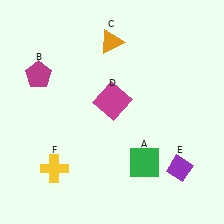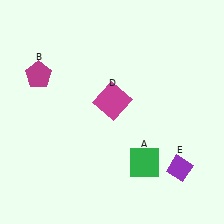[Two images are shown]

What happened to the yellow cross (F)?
The yellow cross (F) was removed in Image 2. It was in the bottom-left area of Image 1.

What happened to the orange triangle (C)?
The orange triangle (C) was removed in Image 2. It was in the top-left area of Image 1.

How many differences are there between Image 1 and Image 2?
There are 2 differences between the two images.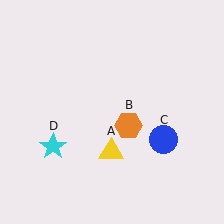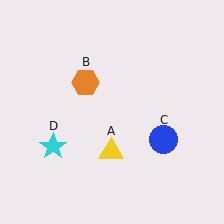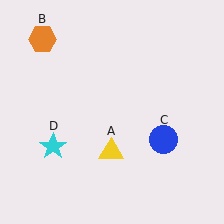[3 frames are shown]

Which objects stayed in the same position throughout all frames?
Yellow triangle (object A) and blue circle (object C) and cyan star (object D) remained stationary.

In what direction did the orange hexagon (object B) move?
The orange hexagon (object B) moved up and to the left.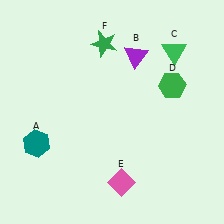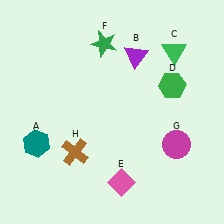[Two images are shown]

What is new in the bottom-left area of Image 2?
A brown cross (H) was added in the bottom-left area of Image 2.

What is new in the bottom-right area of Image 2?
A magenta circle (G) was added in the bottom-right area of Image 2.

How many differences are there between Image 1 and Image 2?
There are 2 differences between the two images.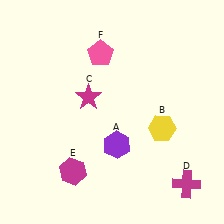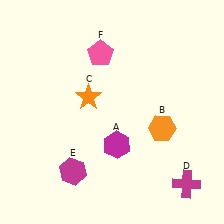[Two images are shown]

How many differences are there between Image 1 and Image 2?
There are 3 differences between the two images.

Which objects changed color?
A changed from purple to magenta. B changed from yellow to orange. C changed from magenta to orange.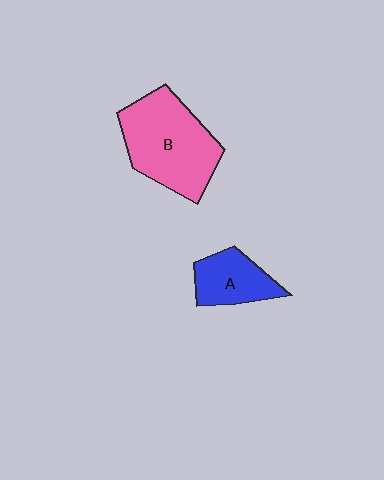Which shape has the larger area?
Shape B (pink).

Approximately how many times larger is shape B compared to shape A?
Approximately 2.0 times.